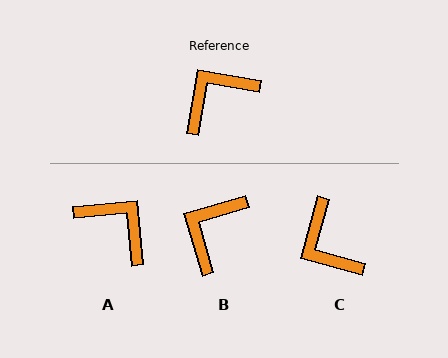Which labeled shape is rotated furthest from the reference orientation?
C, about 85 degrees away.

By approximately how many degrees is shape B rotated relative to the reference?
Approximately 27 degrees counter-clockwise.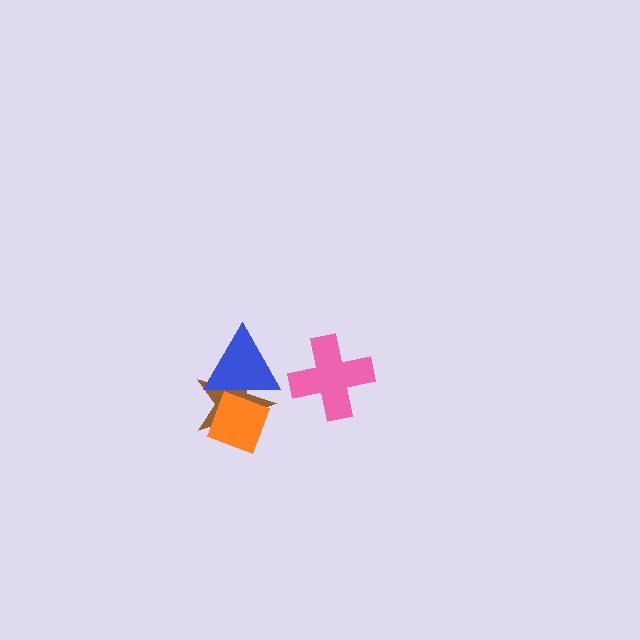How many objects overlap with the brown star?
2 objects overlap with the brown star.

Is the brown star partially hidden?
Yes, it is partially covered by another shape.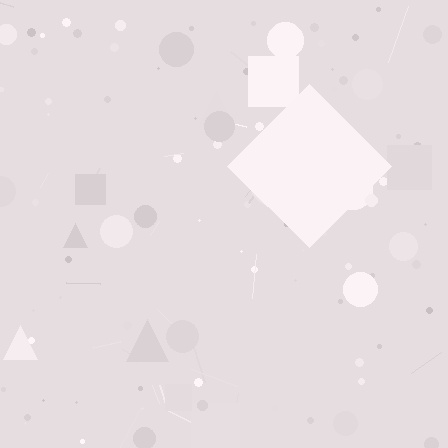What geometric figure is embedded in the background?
A diamond is embedded in the background.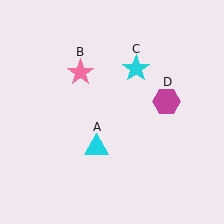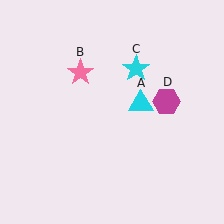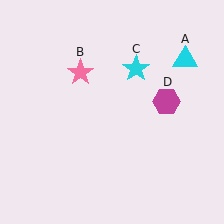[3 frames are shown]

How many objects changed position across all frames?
1 object changed position: cyan triangle (object A).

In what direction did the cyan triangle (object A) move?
The cyan triangle (object A) moved up and to the right.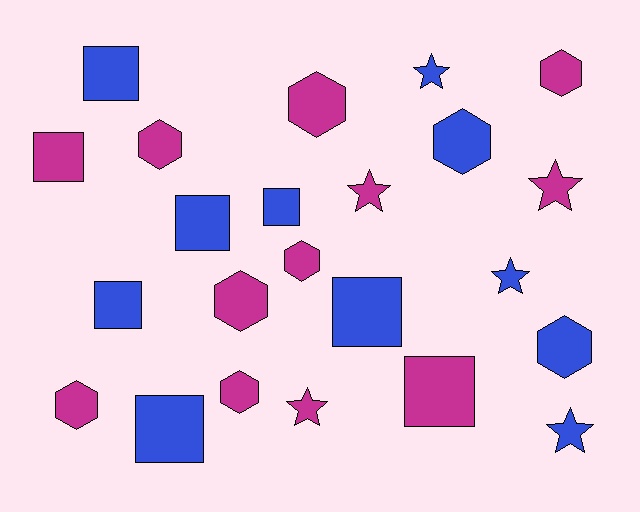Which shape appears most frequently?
Hexagon, with 9 objects.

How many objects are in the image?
There are 23 objects.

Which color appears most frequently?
Magenta, with 12 objects.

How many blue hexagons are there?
There are 2 blue hexagons.